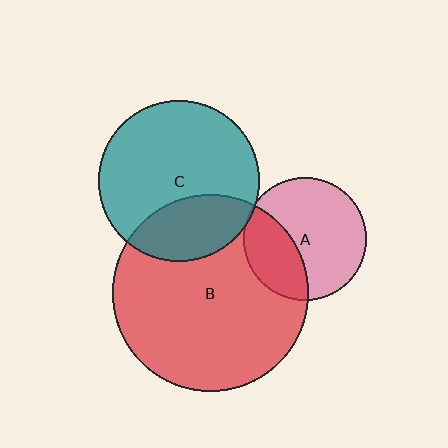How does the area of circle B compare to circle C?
Approximately 1.5 times.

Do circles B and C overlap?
Yes.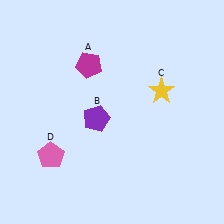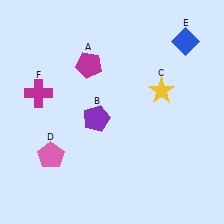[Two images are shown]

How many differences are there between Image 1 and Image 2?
There are 2 differences between the two images.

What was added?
A blue diamond (E), a magenta cross (F) were added in Image 2.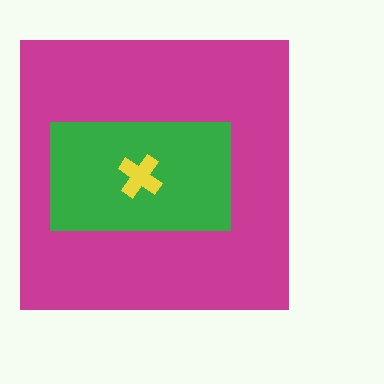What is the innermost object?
The yellow cross.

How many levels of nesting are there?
3.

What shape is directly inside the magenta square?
The green rectangle.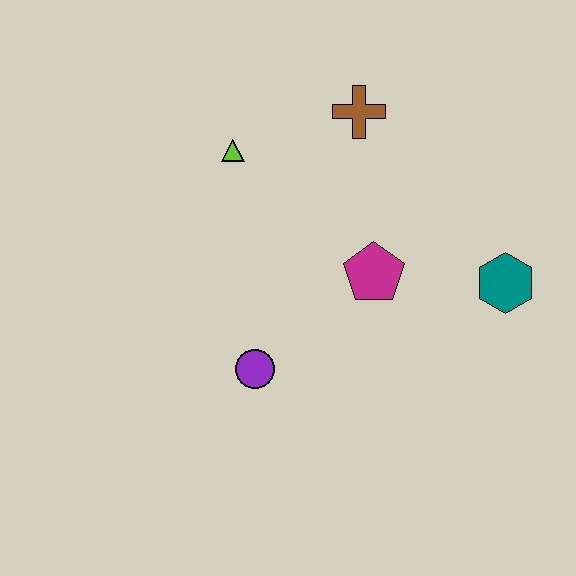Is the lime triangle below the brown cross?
Yes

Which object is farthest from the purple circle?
The brown cross is farthest from the purple circle.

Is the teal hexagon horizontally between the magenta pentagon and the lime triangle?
No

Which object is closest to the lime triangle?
The brown cross is closest to the lime triangle.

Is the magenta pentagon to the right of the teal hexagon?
No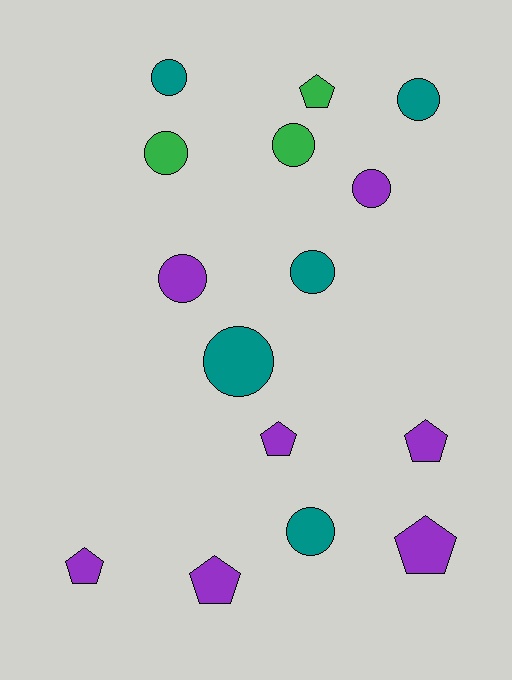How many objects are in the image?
There are 15 objects.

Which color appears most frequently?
Purple, with 7 objects.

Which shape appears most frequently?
Circle, with 9 objects.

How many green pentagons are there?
There is 1 green pentagon.